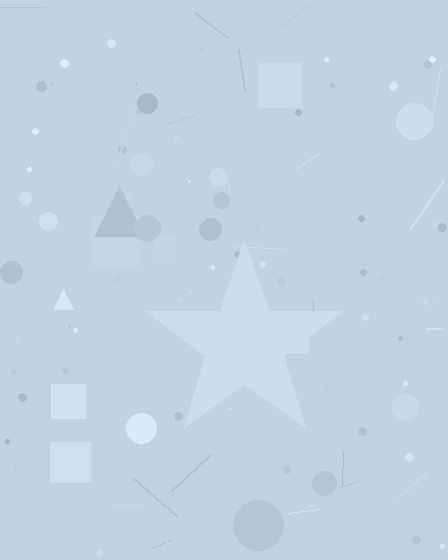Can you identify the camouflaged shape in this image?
The camouflaged shape is a star.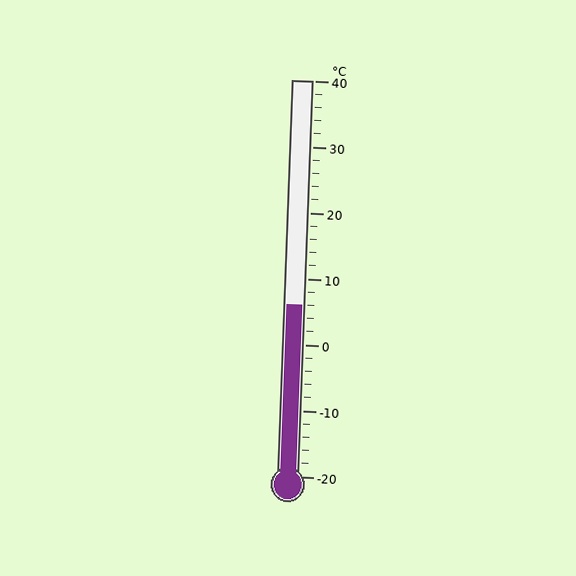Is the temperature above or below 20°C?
The temperature is below 20°C.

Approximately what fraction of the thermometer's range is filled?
The thermometer is filled to approximately 45% of its range.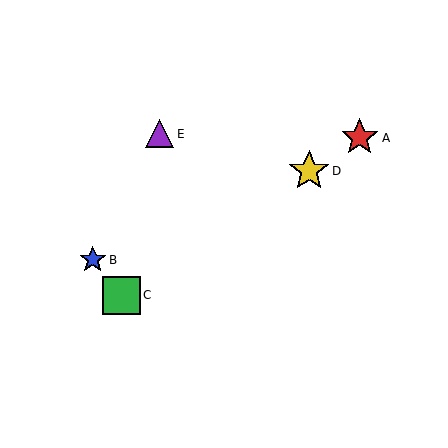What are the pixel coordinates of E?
Object E is at (160, 134).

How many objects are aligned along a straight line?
3 objects (A, C, D) are aligned along a straight line.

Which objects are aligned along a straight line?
Objects A, C, D are aligned along a straight line.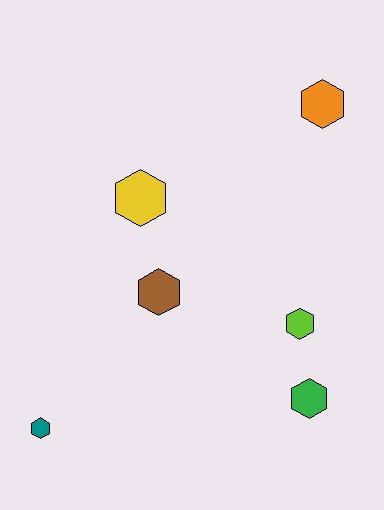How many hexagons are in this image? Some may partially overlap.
There are 6 hexagons.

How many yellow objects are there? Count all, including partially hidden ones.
There is 1 yellow object.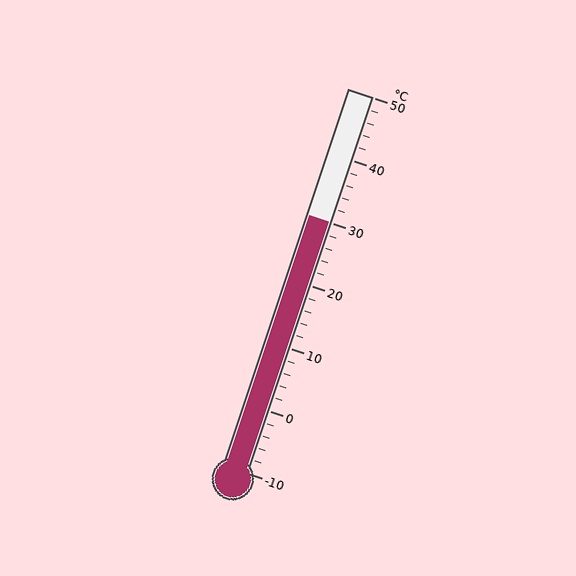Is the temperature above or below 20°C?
The temperature is above 20°C.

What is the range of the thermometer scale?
The thermometer scale ranges from -10°C to 50°C.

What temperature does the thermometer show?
The thermometer shows approximately 30°C.